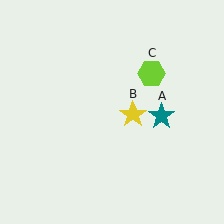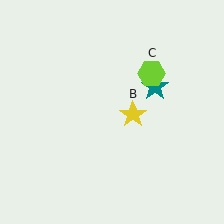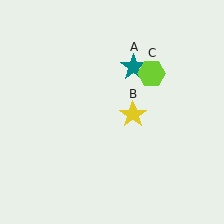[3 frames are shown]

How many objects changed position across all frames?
1 object changed position: teal star (object A).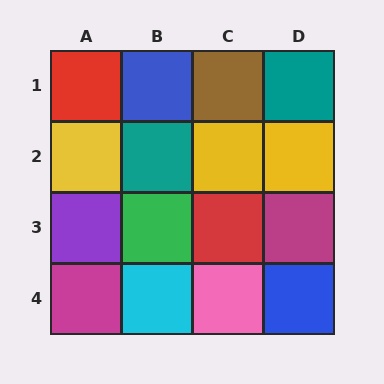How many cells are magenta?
2 cells are magenta.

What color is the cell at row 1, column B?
Blue.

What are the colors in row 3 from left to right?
Purple, green, red, magenta.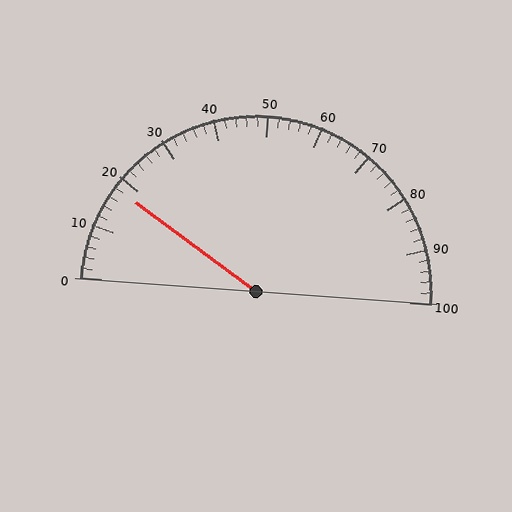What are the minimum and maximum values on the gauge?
The gauge ranges from 0 to 100.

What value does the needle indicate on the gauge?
The needle indicates approximately 18.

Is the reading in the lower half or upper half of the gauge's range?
The reading is in the lower half of the range (0 to 100).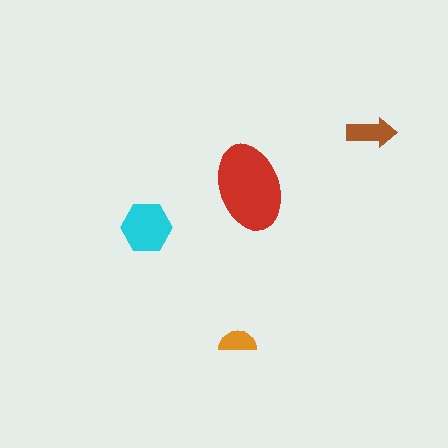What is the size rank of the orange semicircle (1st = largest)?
4th.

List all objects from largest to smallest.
The red ellipse, the cyan hexagon, the brown arrow, the orange semicircle.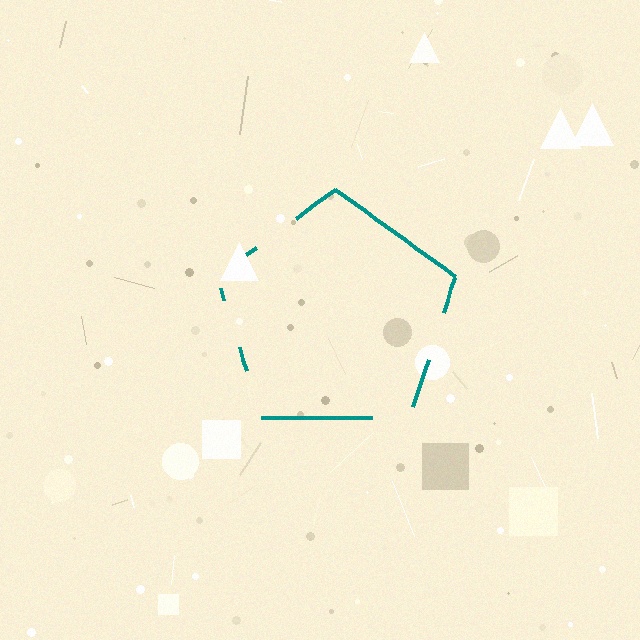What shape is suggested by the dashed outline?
The dashed outline suggests a pentagon.